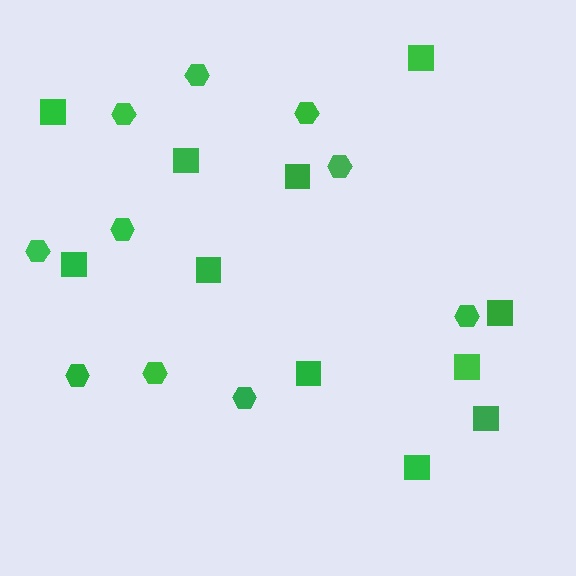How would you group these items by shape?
There are 2 groups: one group of squares (11) and one group of hexagons (10).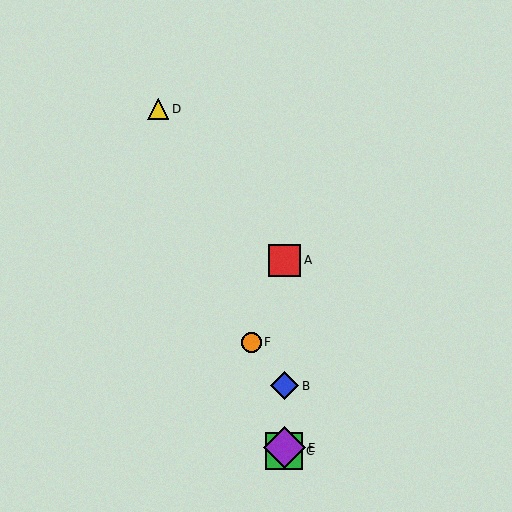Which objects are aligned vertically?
Objects A, B, C, E are aligned vertically.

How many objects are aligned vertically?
4 objects (A, B, C, E) are aligned vertically.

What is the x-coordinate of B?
Object B is at x≈284.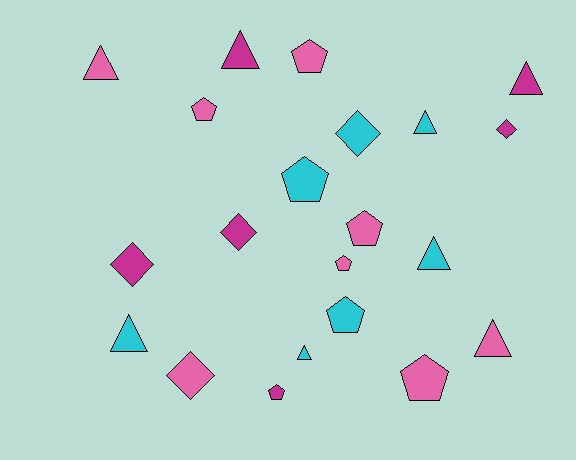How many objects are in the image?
There are 21 objects.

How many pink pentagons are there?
There are 5 pink pentagons.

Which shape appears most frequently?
Triangle, with 8 objects.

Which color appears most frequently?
Pink, with 8 objects.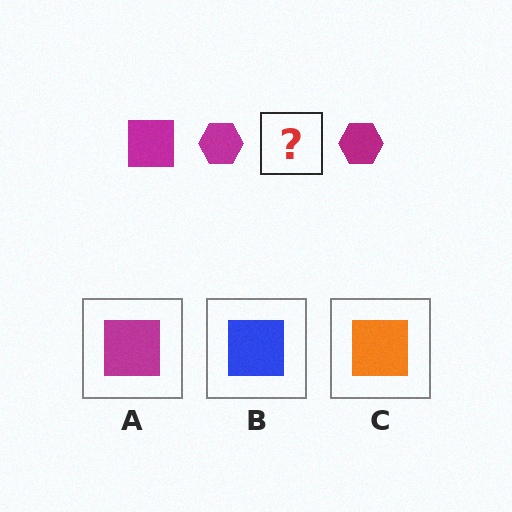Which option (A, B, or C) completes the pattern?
A.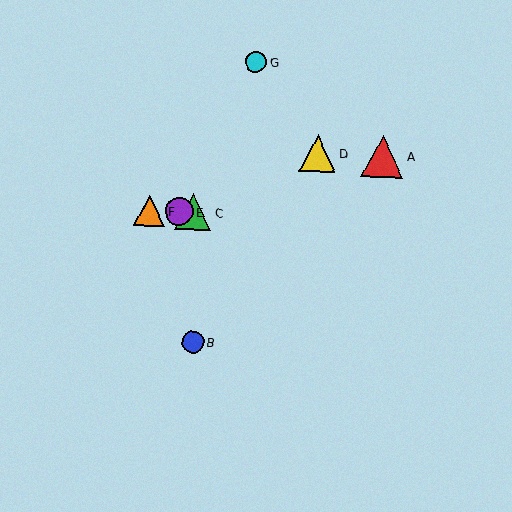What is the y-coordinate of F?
Object F is at y≈211.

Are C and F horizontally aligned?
Yes, both are at y≈212.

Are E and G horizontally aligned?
No, E is at y≈212 and G is at y≈62.